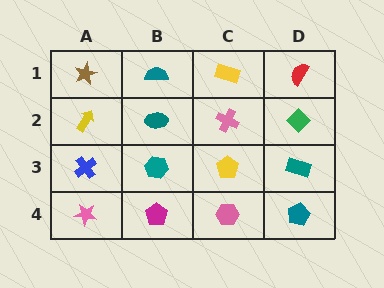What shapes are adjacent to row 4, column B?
A teal hexagon (row 3, column B), a pink star (row 4, column A), a pink hexagon (row 4, column C).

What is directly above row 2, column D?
A red semicircle.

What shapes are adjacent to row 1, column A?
A yellow arrow (row 2, column A), a teal semicircle (row 1, column B).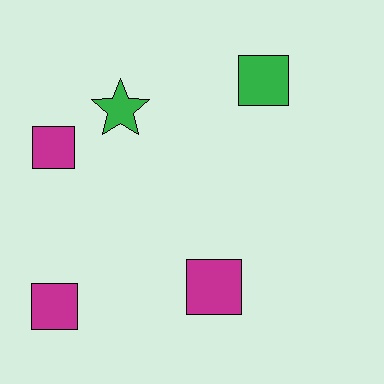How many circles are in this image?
There are no circles.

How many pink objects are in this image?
There are no pink objects.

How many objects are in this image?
There are 5 objects.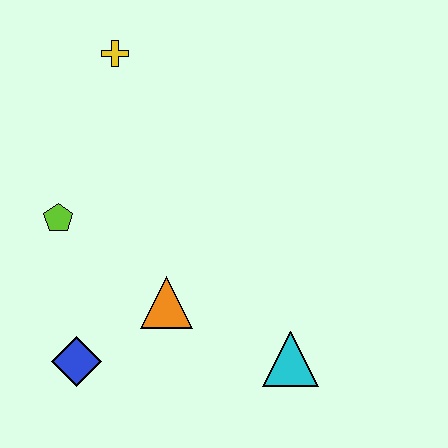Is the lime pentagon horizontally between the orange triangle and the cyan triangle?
No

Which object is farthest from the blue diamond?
The yellow cross is farthest from the blue diamond.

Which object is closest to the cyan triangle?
The orange triangle is closest to the cyan triangle.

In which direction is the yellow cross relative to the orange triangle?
The yellow cross is above the orange triangle.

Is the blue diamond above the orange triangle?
No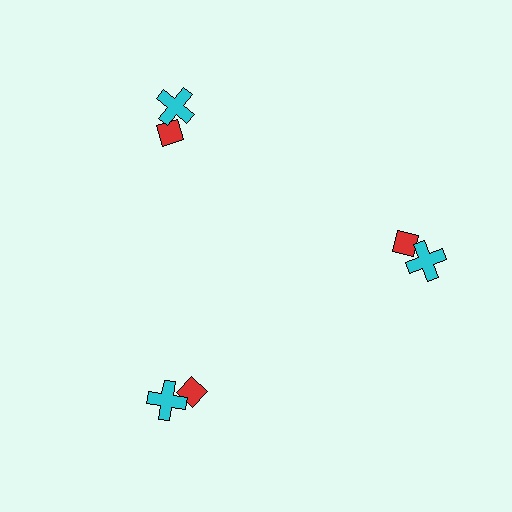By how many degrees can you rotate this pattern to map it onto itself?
The pattern maps onto itself every 120 degrees of rotation.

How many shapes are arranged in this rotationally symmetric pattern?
There are 6 shapes, arranged in 3 groups of 2.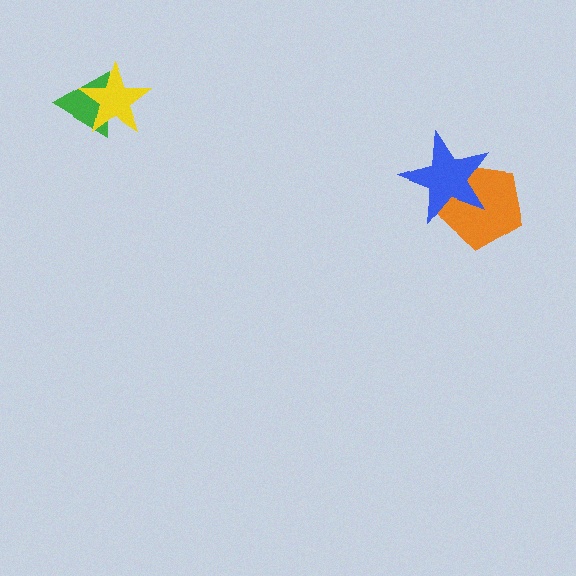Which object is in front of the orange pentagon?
The blue star is in front of the orange pentagon.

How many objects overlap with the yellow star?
1 object overlaps with the yellow star.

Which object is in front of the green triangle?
The yellow star is in front of the green triangle.